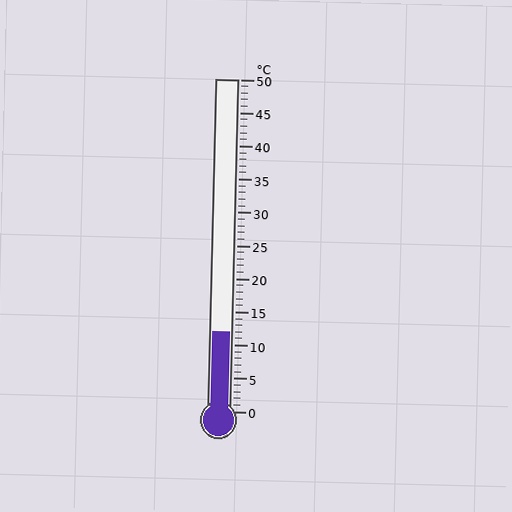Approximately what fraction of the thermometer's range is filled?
The thermometer is filled to approximately 25% of its range.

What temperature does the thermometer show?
The thermometer shows approximately 12°C.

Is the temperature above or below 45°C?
The temperature is below 45°C.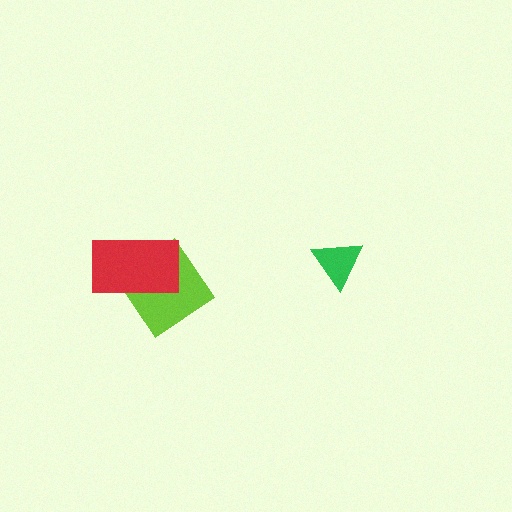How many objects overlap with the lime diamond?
1 object overlaps with the lime diamond.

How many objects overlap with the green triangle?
0 objects overlap with the green triangle.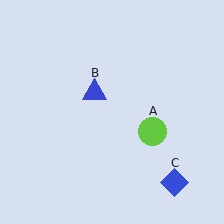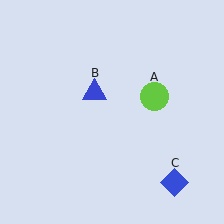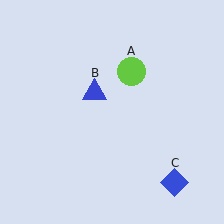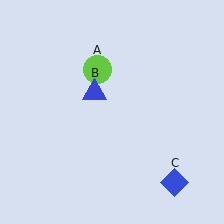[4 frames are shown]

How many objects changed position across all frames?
1 object changed position: lime circle (object A).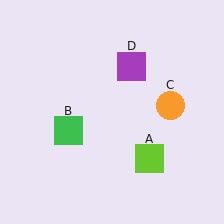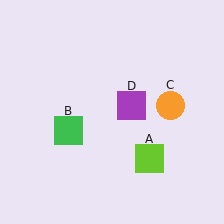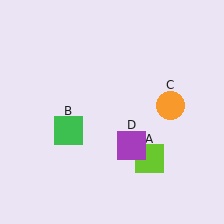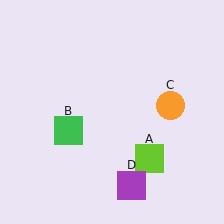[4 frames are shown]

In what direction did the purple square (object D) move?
The purple square (object D) moved down.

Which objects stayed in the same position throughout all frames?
Lime square (object A) and green square (object B) and orange circle (object C) remained stationary.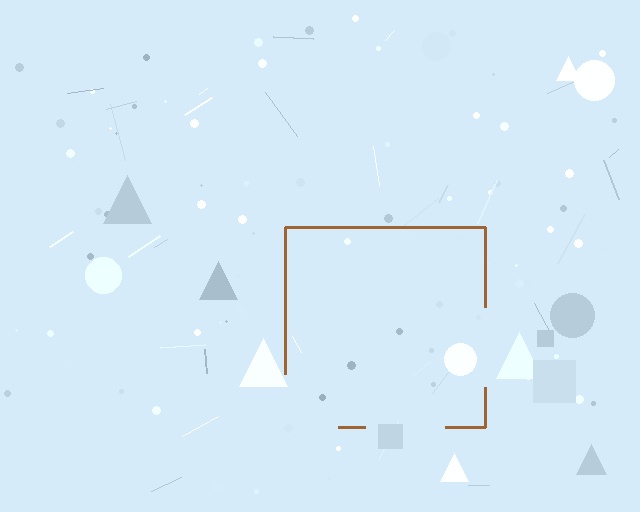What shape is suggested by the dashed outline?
The dashed outline suggests a square.